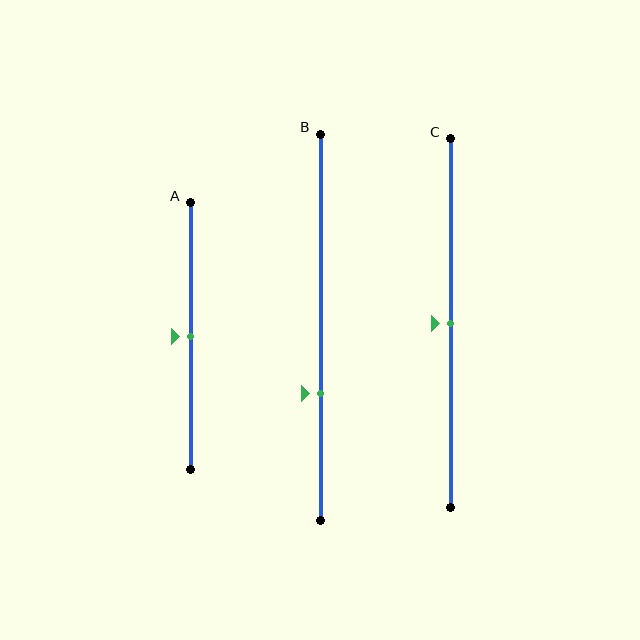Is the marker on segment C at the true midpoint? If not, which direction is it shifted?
Yes, the marker on segment C is at the true midpoint.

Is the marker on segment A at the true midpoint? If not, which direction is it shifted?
Yes, the marker on segment A is at the true midpoint.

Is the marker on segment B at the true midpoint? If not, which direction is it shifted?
No, the marker on segment B is shifted downward by about 17% of the segment length.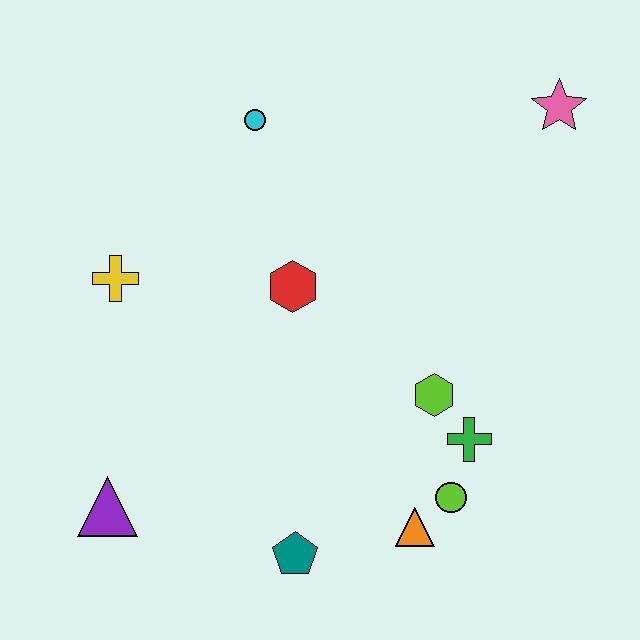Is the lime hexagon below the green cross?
No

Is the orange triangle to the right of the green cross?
No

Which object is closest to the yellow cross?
The red hexagon is closest to the yellow cross.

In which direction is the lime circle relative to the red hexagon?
The lime circle is below the red hexagon.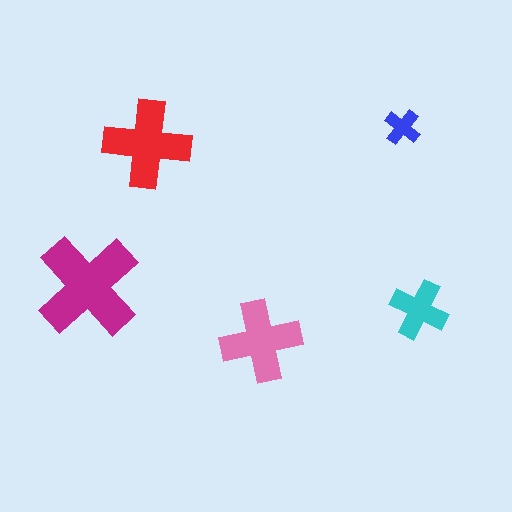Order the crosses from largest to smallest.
the magenta one, the red one, the pink one, the cyan one, the blue one.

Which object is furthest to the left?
The magenta cross is leftmost.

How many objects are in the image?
There are 5 objects in the image.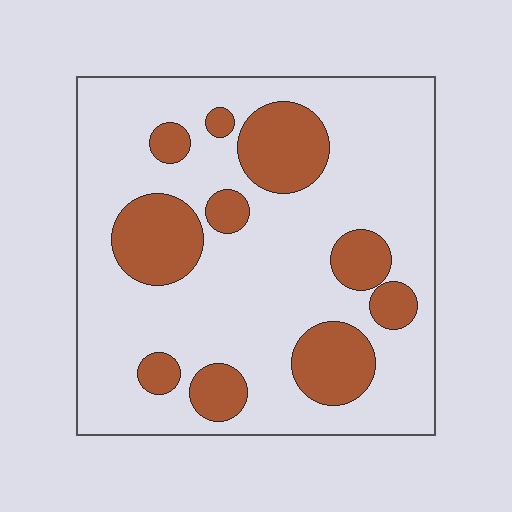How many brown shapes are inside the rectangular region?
10.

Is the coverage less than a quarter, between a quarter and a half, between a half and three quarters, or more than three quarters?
Less than a quarter.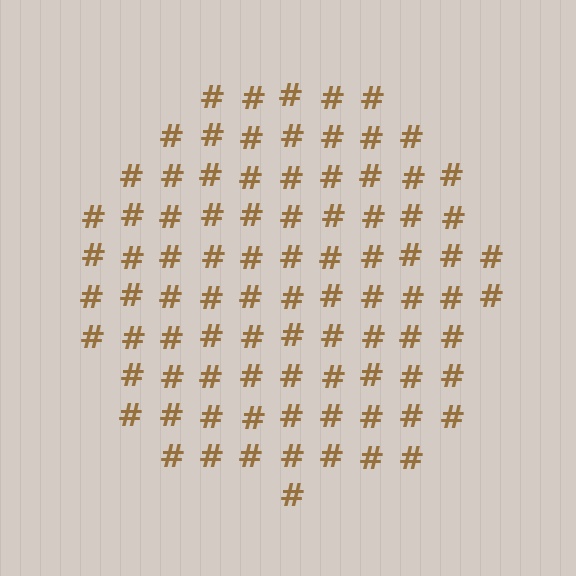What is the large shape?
The large shape is a circle.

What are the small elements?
The small elements are hash symbols.